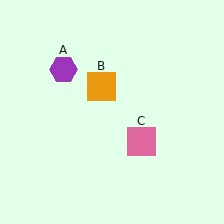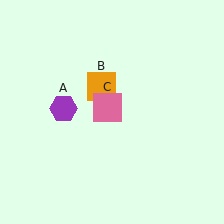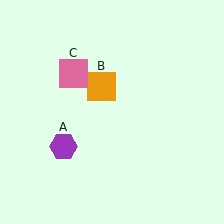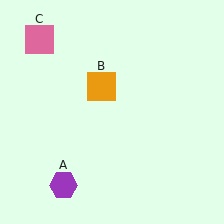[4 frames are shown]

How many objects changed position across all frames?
2 objects changed position: purple hexagon (object A), pink square (object C).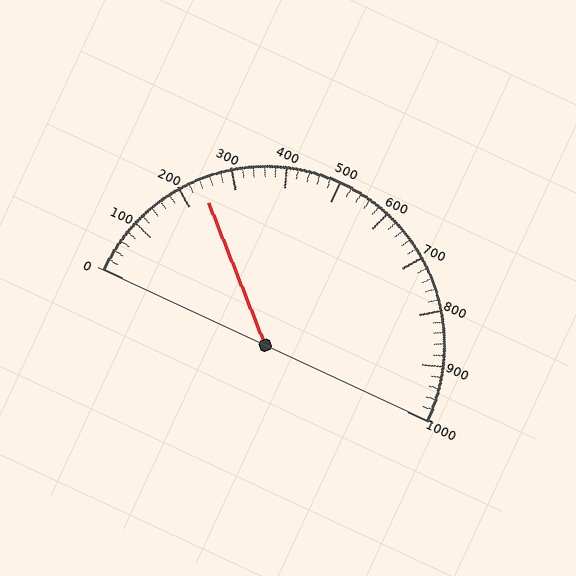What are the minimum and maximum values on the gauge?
The gauge ranges from 0 to 1000.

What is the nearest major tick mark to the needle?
The nearest major tick mark is 200.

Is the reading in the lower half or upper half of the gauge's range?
The reading is in the lower half of the range (0 to 1000).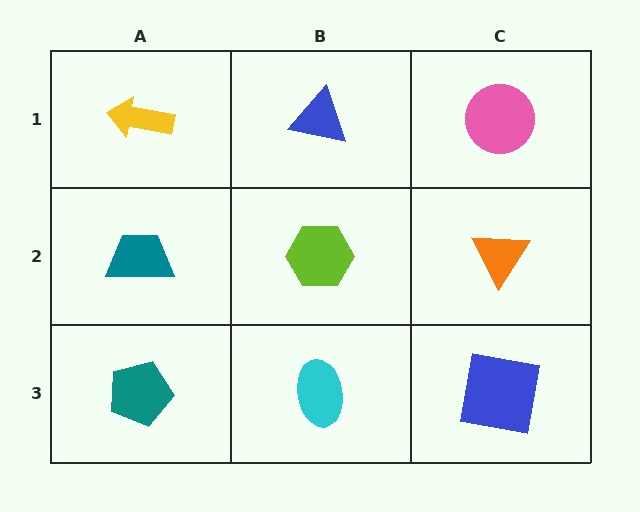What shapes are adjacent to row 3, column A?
A teal trapezoid (row 2, column A), a cyan ellipse (row 3, column B).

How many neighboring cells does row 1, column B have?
3.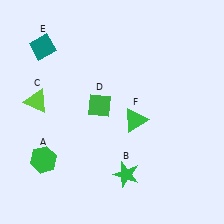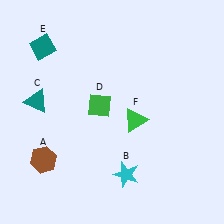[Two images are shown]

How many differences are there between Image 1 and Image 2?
There are 3 differences between the two images.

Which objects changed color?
A changed from green to brown. B changed from green to cyan. C changed from lime to teal.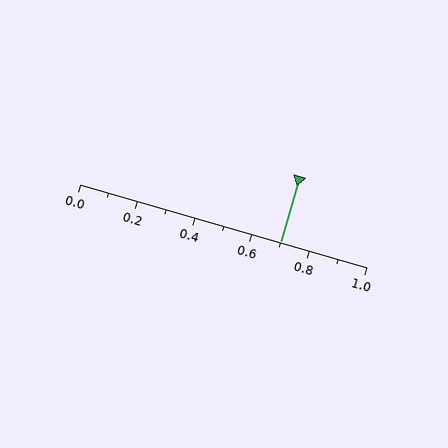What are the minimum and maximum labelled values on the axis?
The axis runs from 0.0 to 1.0.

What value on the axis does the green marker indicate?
The marker indicates approximately 0.7.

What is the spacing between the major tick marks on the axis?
The major ticks are spaced 0.2 apart.